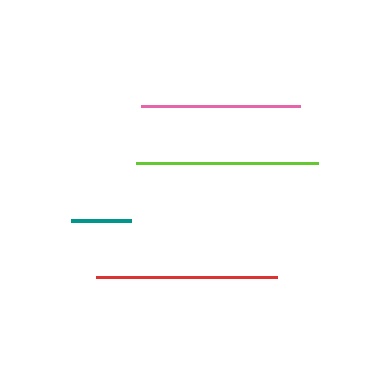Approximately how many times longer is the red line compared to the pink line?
The red line is approximately 1.1 times the length of the pink line.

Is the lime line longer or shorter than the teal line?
The lime line is longer than the teal line.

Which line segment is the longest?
The lime line is the longest at approximately 182 pixels.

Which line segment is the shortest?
The teal line is the shortest at approximately 60 pixels.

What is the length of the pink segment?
The pink segment is approximately 159 pixels long.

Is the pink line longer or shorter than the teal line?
The pink line is longer than the teal line.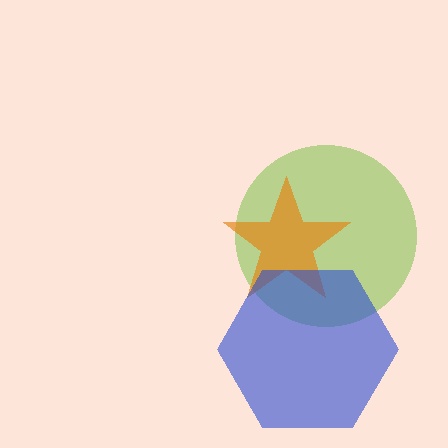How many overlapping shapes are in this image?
There are 3 overlapping shapes in the image.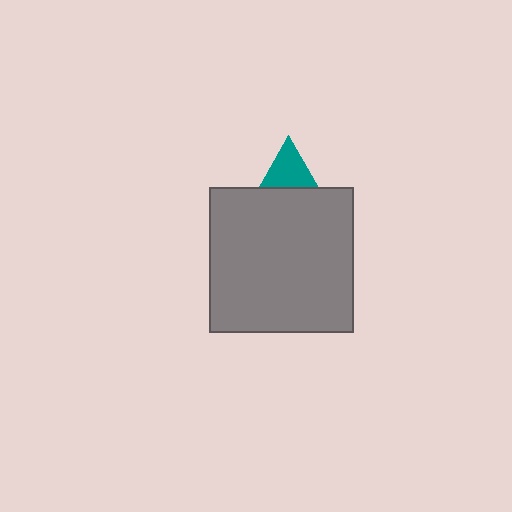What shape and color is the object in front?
The object in front is a gray square.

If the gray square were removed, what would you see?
You would see the complete teal triangle.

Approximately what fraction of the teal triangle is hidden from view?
Roughly 57% of the teal triangle is hidden behind the gray square.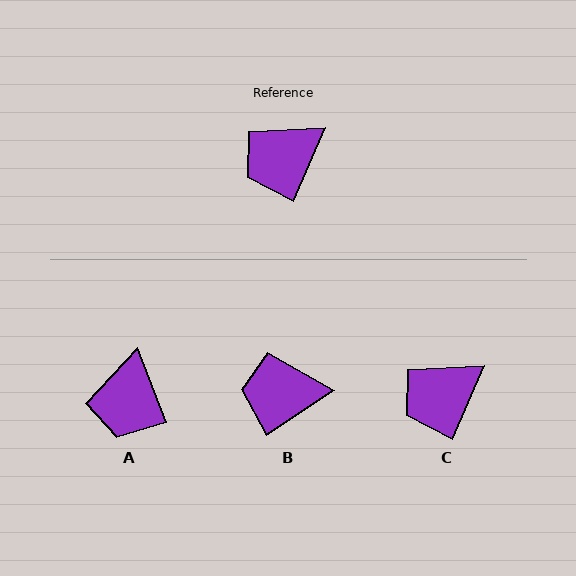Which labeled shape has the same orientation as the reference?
C.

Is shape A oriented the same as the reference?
No, it is off by about 44 degrees.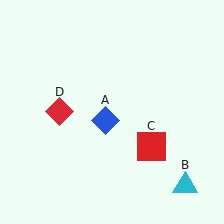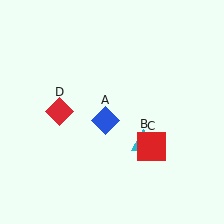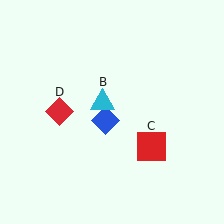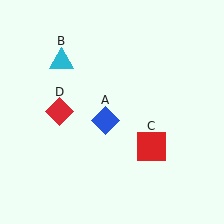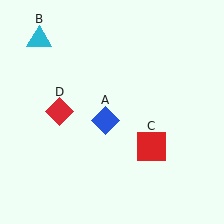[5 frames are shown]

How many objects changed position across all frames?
1 object changed position: cyan triangle (object B).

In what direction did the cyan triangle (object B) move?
The cyan triangle (object B) moved up and to the left.